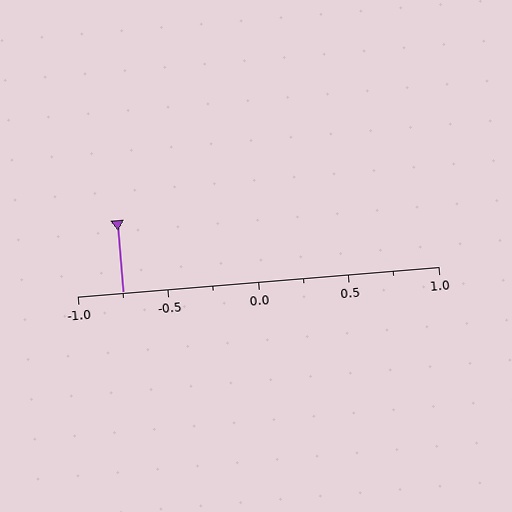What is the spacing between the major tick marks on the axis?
The major ticks are spaced 0.5 apart.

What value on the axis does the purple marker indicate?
The marker indicates approximately -0.75.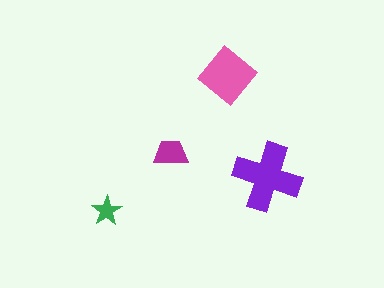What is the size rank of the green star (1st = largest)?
4th.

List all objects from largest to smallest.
The purple cross, the pink diamond, the magenta trapezoid, the green star.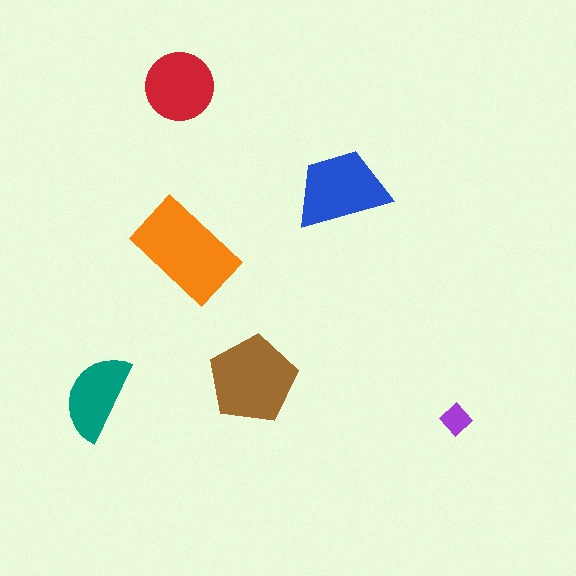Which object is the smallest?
The purple diamond.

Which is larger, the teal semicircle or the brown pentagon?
The brown pentagon.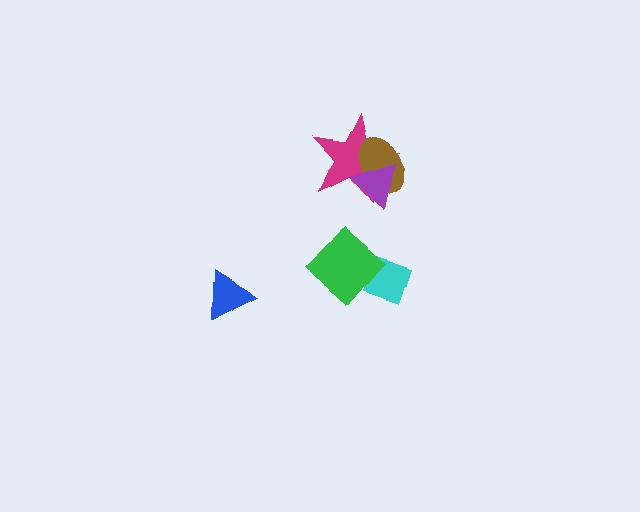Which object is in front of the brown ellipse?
The purple triangle is in front of the brown ellipse.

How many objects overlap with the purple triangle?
2 objects overlap with the purple triangle.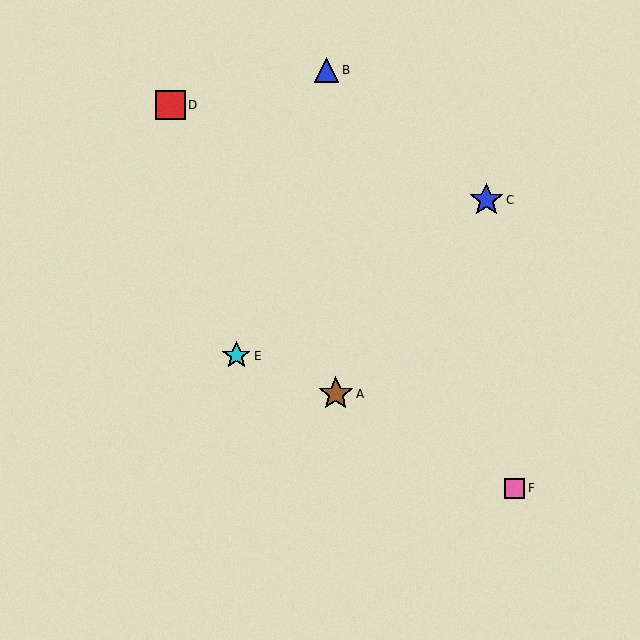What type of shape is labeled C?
Shape C is a blue star.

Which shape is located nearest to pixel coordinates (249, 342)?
The cyan star (labeled E) at (236, 356) is nearest to that location.